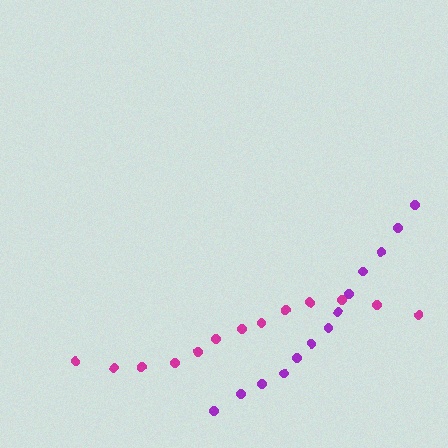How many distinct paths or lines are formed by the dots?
There are 2 distinct paths.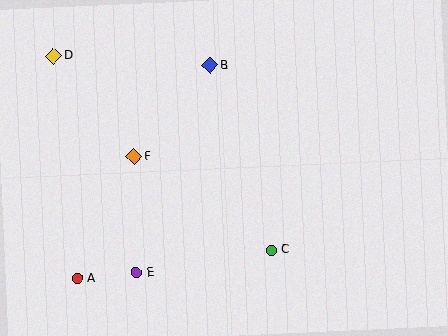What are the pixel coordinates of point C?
Point C is at (271, 250).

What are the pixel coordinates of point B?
Point B is at (210, 65).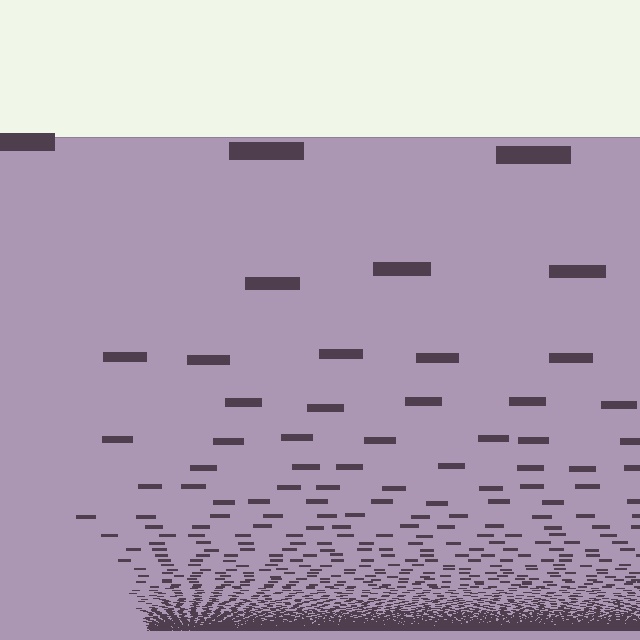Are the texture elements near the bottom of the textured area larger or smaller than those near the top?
Smaller. The gradient is inverted — elements near the bottom are smaller and denser.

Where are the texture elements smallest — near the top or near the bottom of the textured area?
Near the bottom.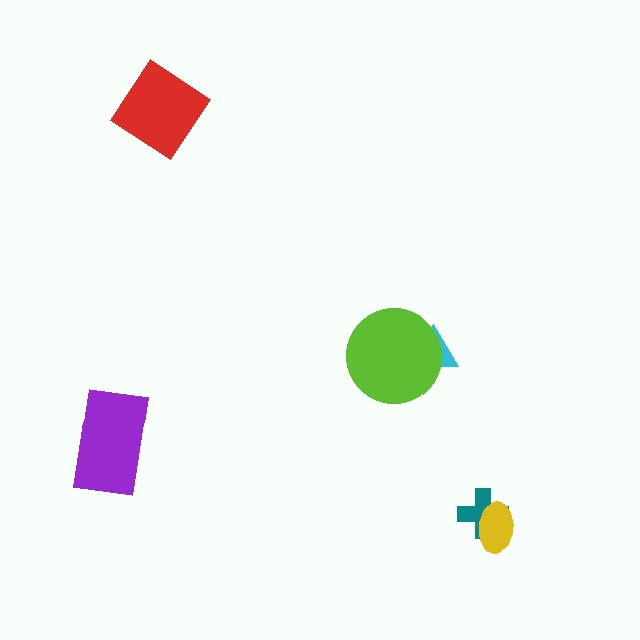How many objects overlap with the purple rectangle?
0 objects overlap with the purple rectangle.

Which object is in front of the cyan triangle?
The lime circle is in front of the cyan triangle.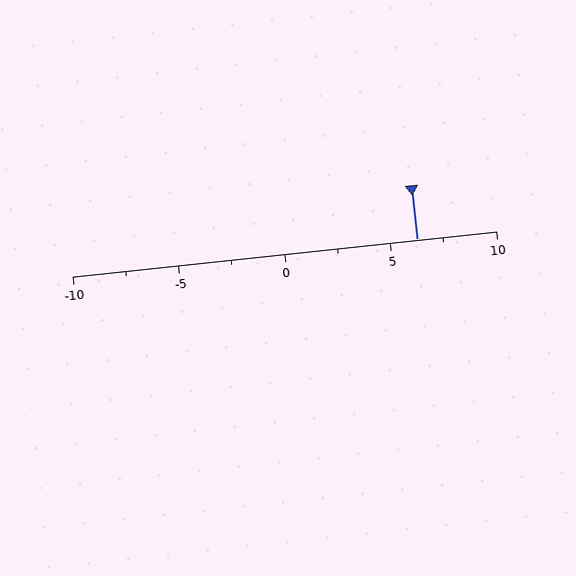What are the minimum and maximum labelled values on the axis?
The axis runs from -10 to 10.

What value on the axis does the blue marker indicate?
The marker indicates approximately 6.2.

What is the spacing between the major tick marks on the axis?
The major ticks are spaced 5 apart.